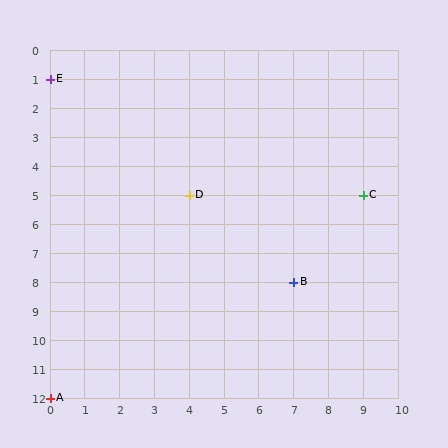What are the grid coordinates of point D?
Point D is at grid coordinates (4, 5).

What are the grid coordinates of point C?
Point C is at grid coordinates (9, 5).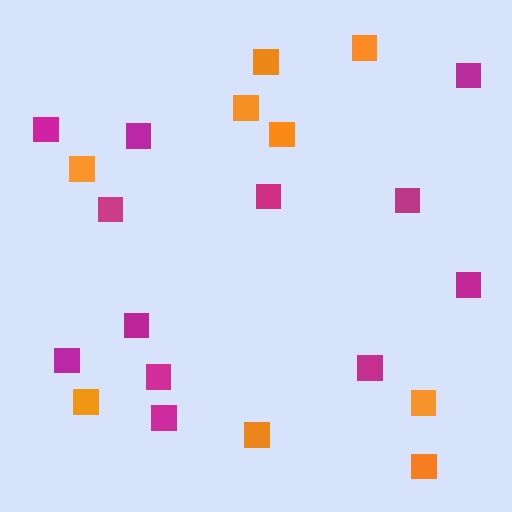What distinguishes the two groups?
There are 2 groups: one group of orange squares (9) and one group of magenta squares (12).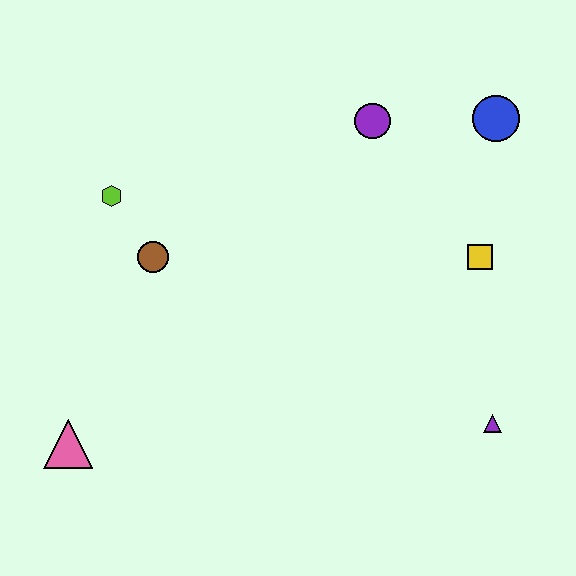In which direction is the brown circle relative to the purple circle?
The brown circle is to the left of the purple circle.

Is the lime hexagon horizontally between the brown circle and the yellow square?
No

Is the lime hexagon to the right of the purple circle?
No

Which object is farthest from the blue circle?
The pink triangle is farthest from the blue circle.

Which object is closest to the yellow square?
The blue circle is closest to the yellow square.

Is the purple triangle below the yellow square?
Yes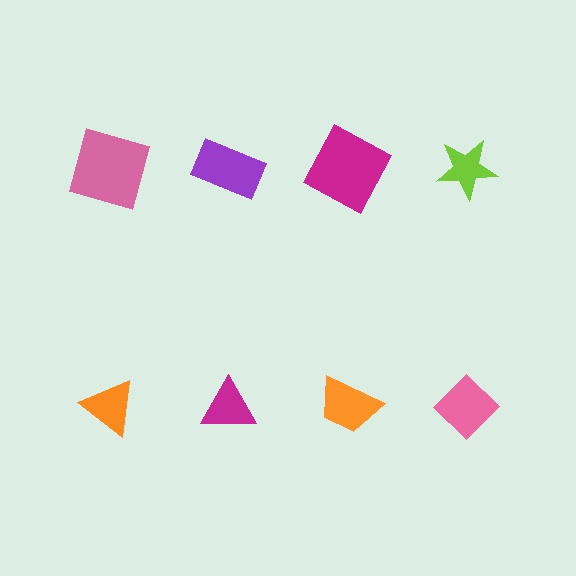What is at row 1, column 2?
A purple rectangle.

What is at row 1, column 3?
A magenta square.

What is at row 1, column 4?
A lime star.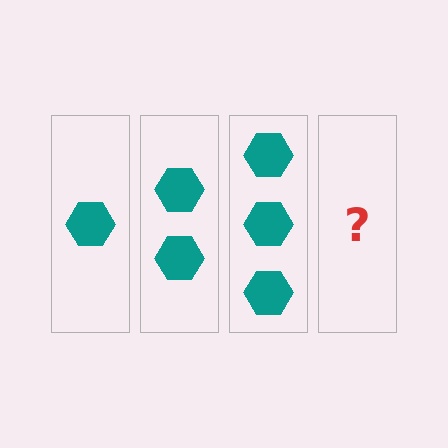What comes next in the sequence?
The next element should be 4 hexagons.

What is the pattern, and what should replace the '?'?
The pattern is that each step adds one more hexagon. The '?' should be 4 hexagons.